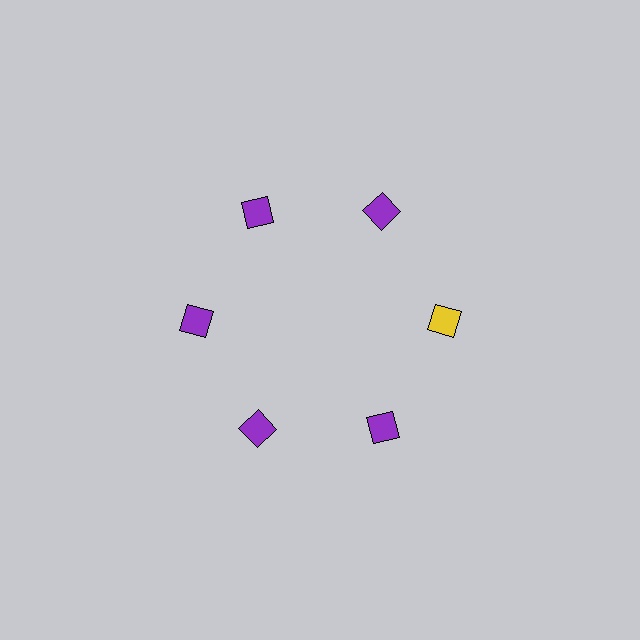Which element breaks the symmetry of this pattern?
The yellow diamond at roughly the 3 o'clock position breaks the symmetry. All other shapes are purple diamonds.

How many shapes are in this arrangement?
There are 6 shapes arranged in a ring pattern.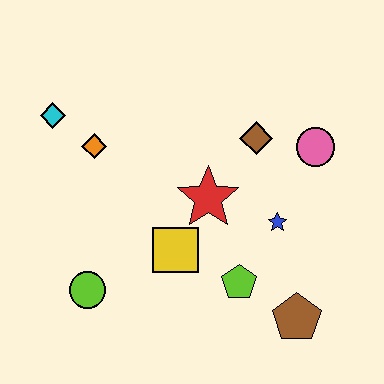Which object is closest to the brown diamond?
The pink circle is closest to the brown diamond.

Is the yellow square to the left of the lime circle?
No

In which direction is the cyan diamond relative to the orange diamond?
The cyan diamond is to the left of the orange diamond.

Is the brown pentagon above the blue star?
No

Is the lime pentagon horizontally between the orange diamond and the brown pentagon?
Yes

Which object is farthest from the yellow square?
The cyan diamond is farthest from the yellow square.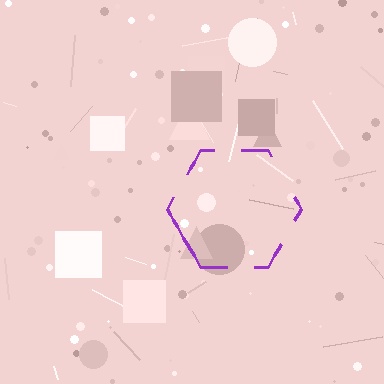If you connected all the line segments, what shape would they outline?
They would outline a hexagon.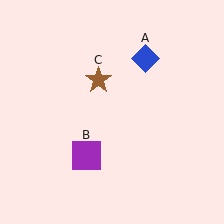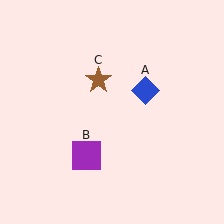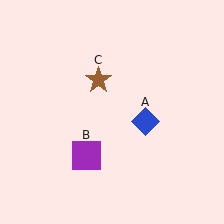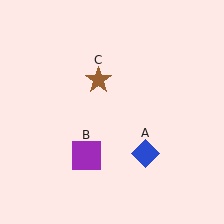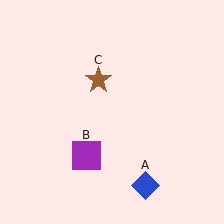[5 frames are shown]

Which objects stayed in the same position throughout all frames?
Purple square (object B) and brown star (object C) remained stationary.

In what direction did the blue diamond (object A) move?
The blue diamond (object A) moved down.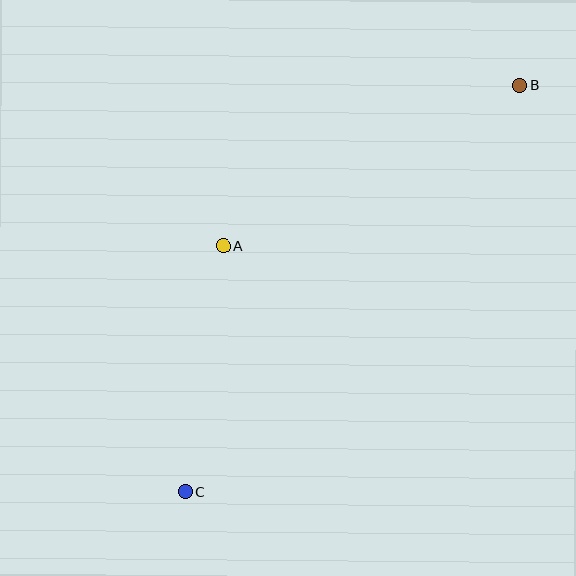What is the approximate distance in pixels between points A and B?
The distance between A and B is approximately 337 pixels.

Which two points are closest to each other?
Points A and C are closest to each other.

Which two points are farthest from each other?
Points B and C are farthest from each other.